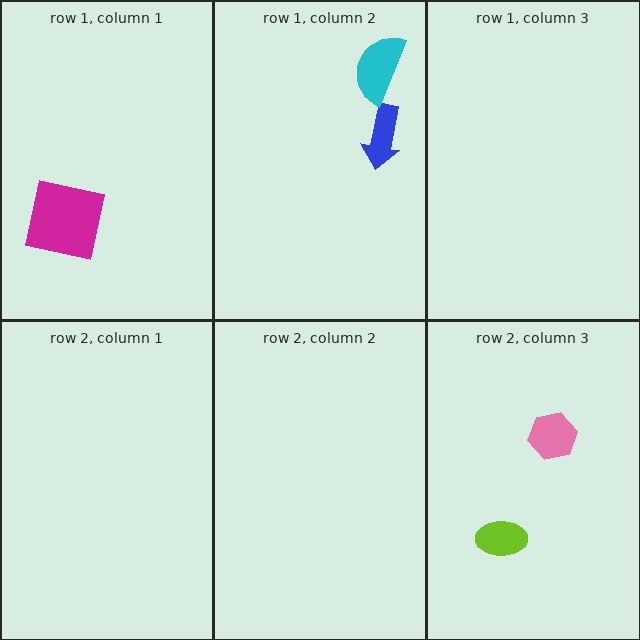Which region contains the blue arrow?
The row 1, column 2 region.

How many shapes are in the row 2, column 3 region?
2.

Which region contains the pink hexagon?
The row 2, column 3 region.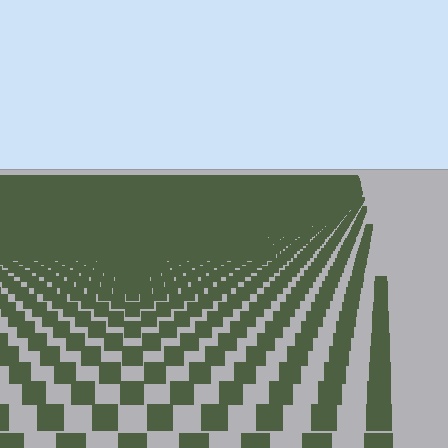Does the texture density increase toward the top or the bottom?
Density increases toward the top.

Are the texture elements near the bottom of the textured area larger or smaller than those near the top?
Larger. Near the bottom, elements are closer to the viewer and appear at a bigger on-screen size.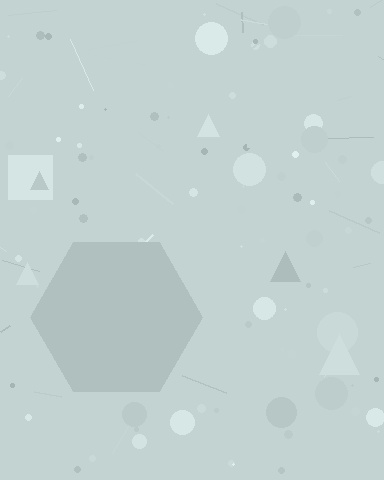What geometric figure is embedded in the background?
A hexagon is embedded in the background.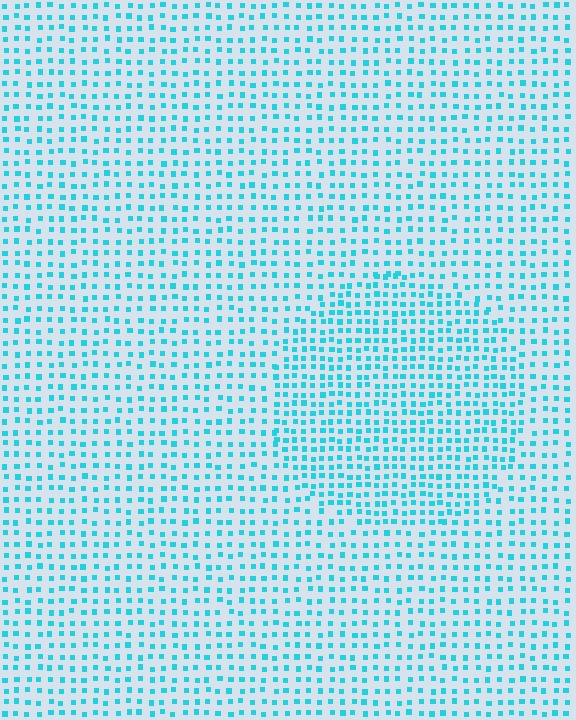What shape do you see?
I see a circle.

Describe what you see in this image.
The image contains small cyan elements arranged at two different densities. A circle-shaped region is visible where the elements are more densely packed than the surrounding area.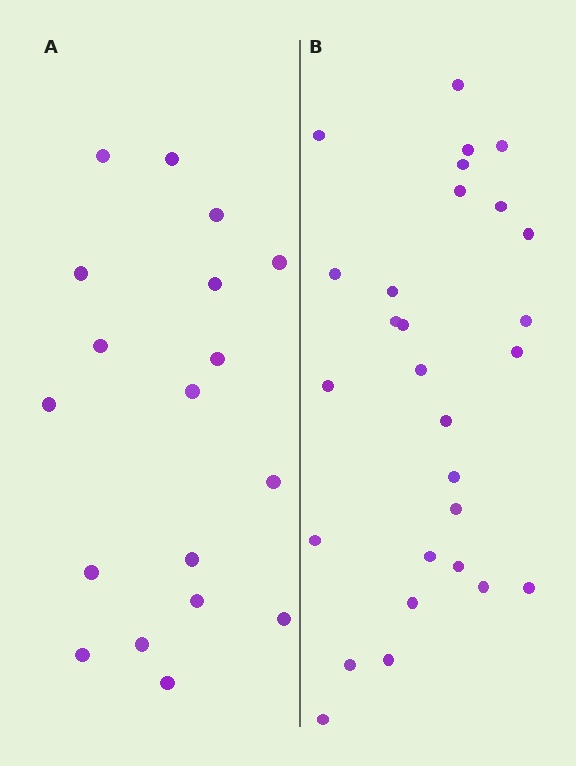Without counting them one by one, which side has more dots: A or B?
Region B (the right region) has more dots.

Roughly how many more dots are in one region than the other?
Region B has roughly 10 or so more dots than region A.